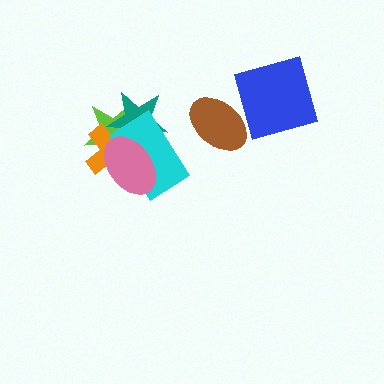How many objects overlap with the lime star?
4 objects overlap with the lime star.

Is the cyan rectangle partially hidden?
Yes, it is partially covered by another shape.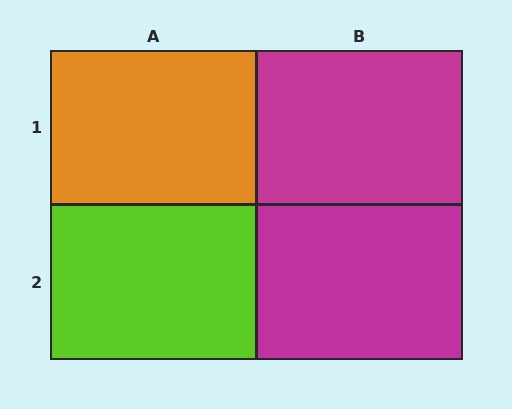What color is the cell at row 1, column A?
Orange.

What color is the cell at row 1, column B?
Magenta.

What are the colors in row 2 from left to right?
Lime, magenta.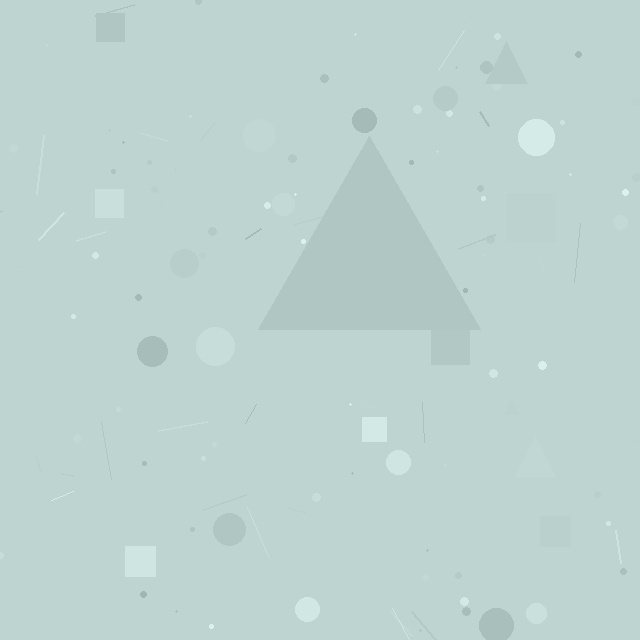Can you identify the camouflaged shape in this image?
The camouflaged shape is a triangle.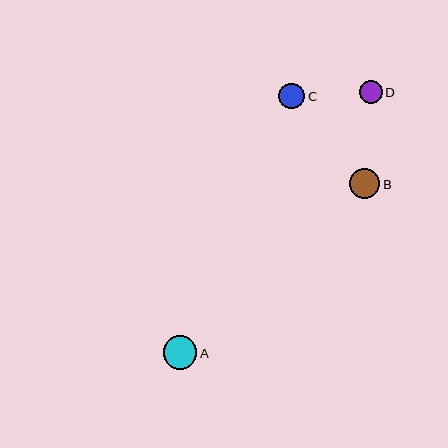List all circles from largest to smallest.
From largest to smallest: A, B, C, D.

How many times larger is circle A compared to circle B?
Circle A is approximately 1.1 times the size of circle B.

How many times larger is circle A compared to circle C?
Circle A is approximately 1.3 times the size of circle C.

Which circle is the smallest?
Circle D is the smallest with a size of approximately 23 pixels.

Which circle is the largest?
Circle A is the largest with a size of approximately 34 pixels.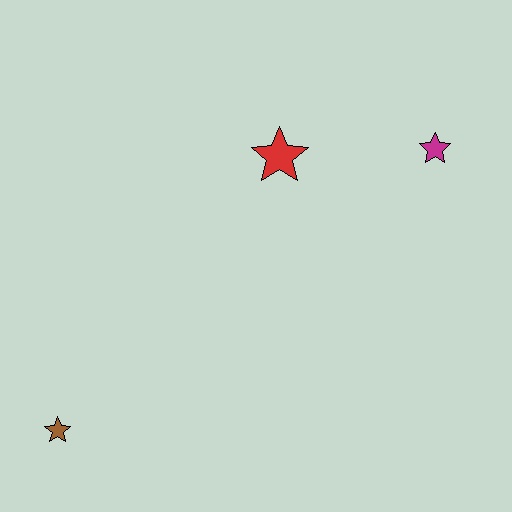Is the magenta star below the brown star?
No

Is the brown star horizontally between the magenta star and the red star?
No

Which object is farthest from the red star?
The brown star is farthest from the red star.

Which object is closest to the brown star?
The red star is closest to the brown star.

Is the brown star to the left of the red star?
Yes